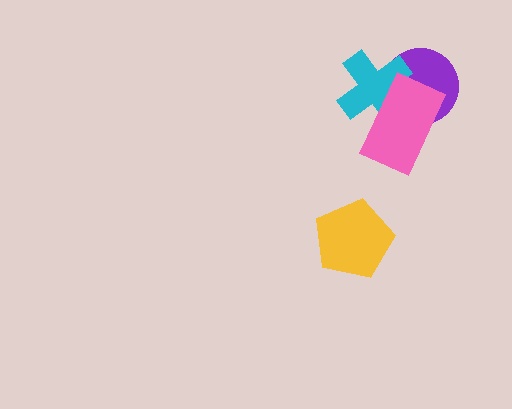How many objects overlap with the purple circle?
2 objects overlap with the purple circle.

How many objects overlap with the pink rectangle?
2 objects overlap with the pink rectangle.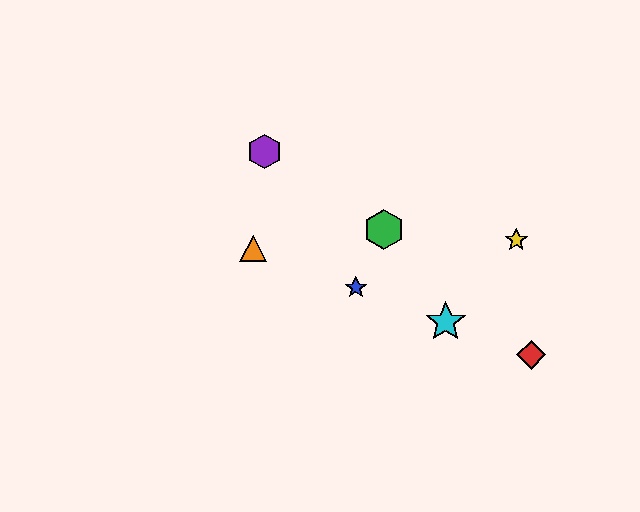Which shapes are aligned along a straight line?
The red diamond, the blue star, the orange triangle, the cyan star are aligned along a straight line.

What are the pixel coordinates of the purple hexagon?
The purple hexagon is at (264, 152).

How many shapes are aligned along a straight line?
4 shapes (the red diamond, the blue star, the orange triangle, the cyan star) are aligned along a straight line.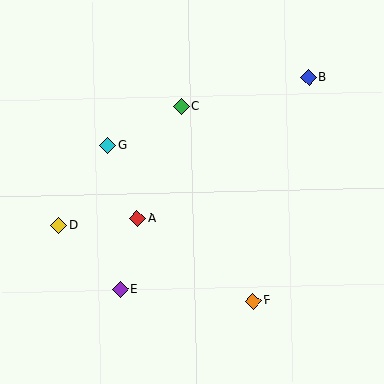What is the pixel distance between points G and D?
The distance between G and D is 94 pixels.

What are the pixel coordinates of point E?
Point E is at (120, 289).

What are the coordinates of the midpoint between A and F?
The midpoint between A and F is at (195, 260).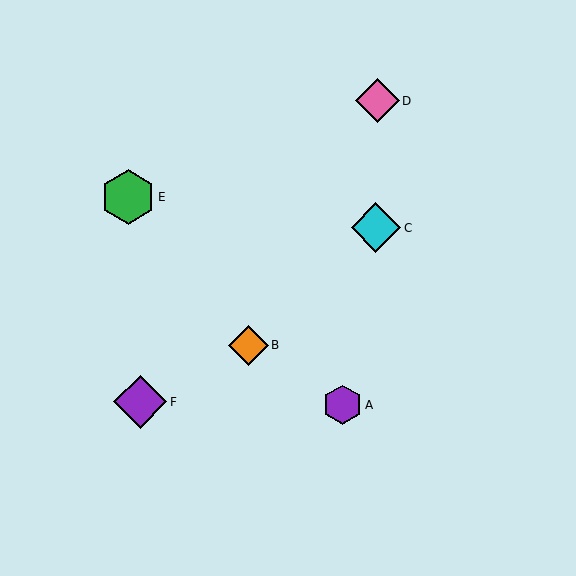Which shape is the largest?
The green hexagon (labeled E) is the largest.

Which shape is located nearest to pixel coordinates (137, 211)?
The green hexagon (labeled E) at (128, 197) is nearest to that location.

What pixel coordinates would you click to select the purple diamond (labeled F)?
Click at (140, 402) to select the purple diamond F.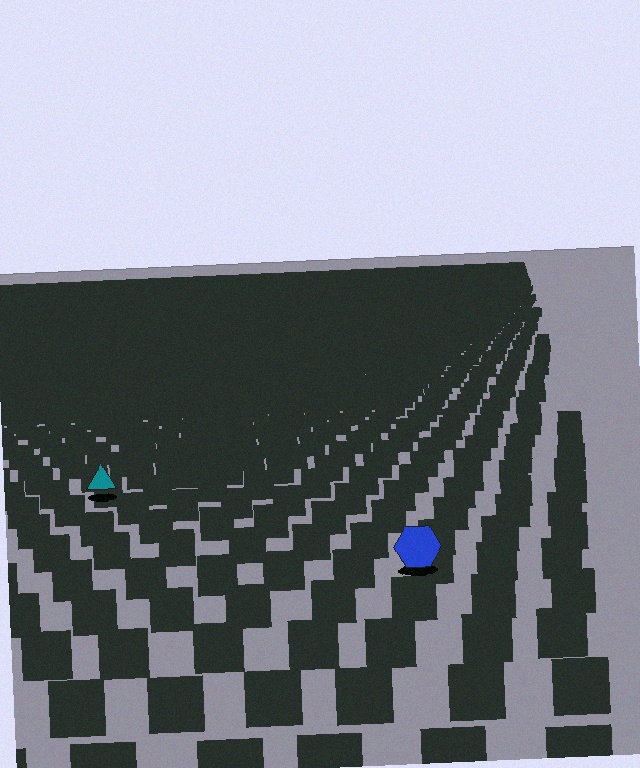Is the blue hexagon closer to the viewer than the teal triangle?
Yes. The blue hexagon is closer — you can tell from the texture gradient: the ground texture is coarser near it.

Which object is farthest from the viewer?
The teal triangle is farthest from the viewer. It appears smaller and the ground texture around it is denser.